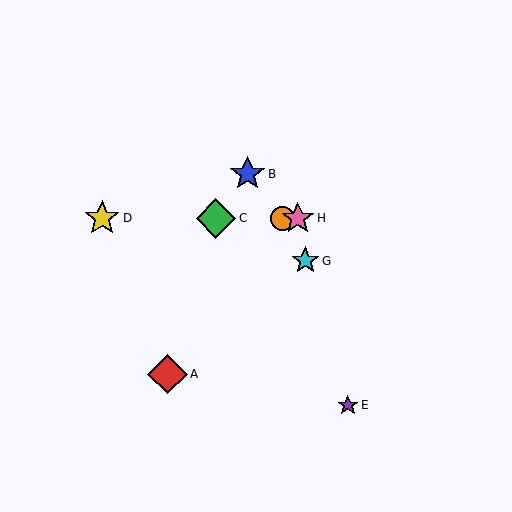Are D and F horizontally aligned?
Yes, both are at y≈218.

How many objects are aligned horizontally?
4 objects (C, D, F, H) are aligned horizontally.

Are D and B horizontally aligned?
No, D is at y≈218 and B is at y≈174.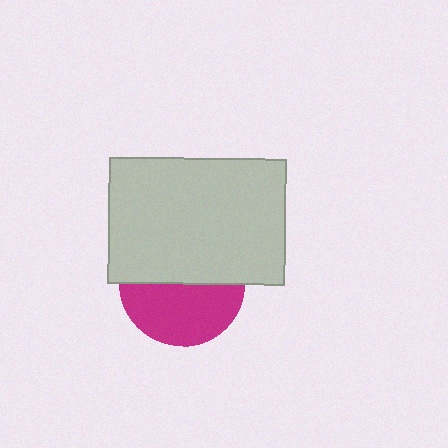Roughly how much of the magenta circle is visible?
About half of it is visible (roughly 49%).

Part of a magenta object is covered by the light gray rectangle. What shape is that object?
It is a circle.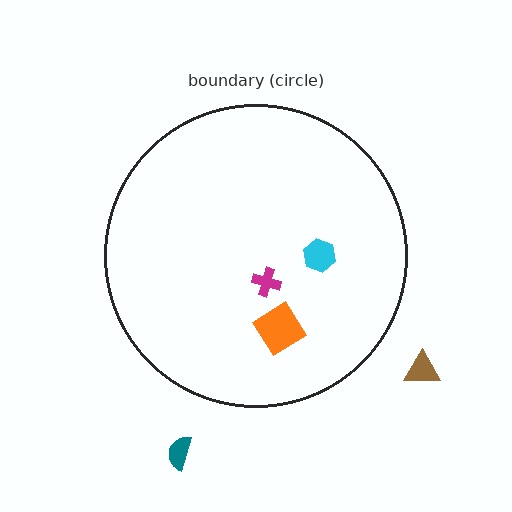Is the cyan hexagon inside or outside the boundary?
Inside.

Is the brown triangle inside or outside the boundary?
Outside.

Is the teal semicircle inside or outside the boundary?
Outside.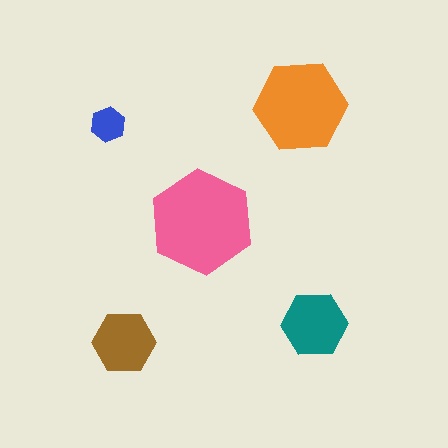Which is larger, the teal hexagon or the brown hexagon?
The teal one.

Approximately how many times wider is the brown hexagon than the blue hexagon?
About 2 times wider.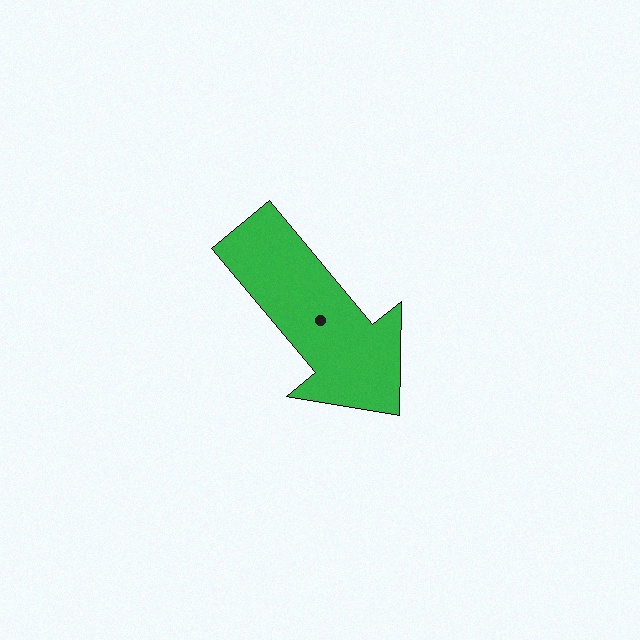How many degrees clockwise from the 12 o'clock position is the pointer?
Approximately 140 degrees.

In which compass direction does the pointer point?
Southeast.